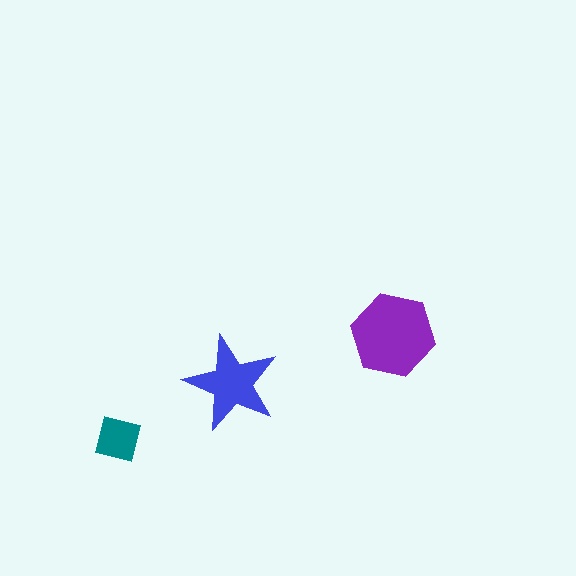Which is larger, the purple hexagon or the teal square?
The purple hexagon.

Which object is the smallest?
The teal square.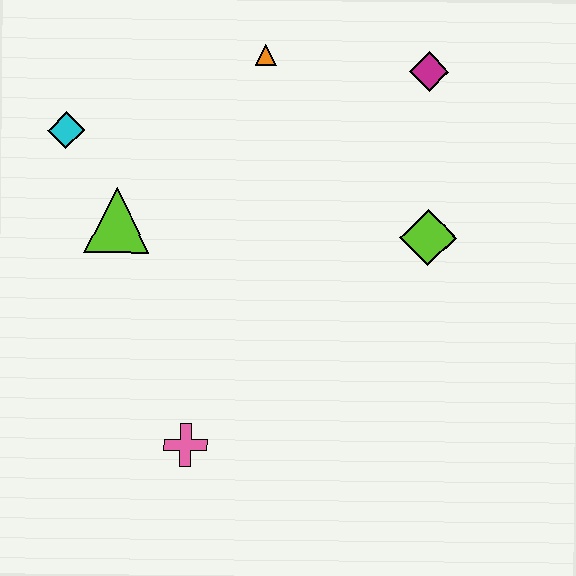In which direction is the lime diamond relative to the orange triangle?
The lime diamond is below the orange triangle.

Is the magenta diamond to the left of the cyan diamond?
No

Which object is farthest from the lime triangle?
The magenta diamond is farthest from the lime triangle.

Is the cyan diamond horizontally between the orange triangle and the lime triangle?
No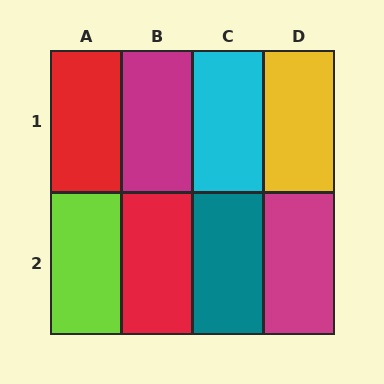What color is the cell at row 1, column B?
Magenta.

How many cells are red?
2 cells are red.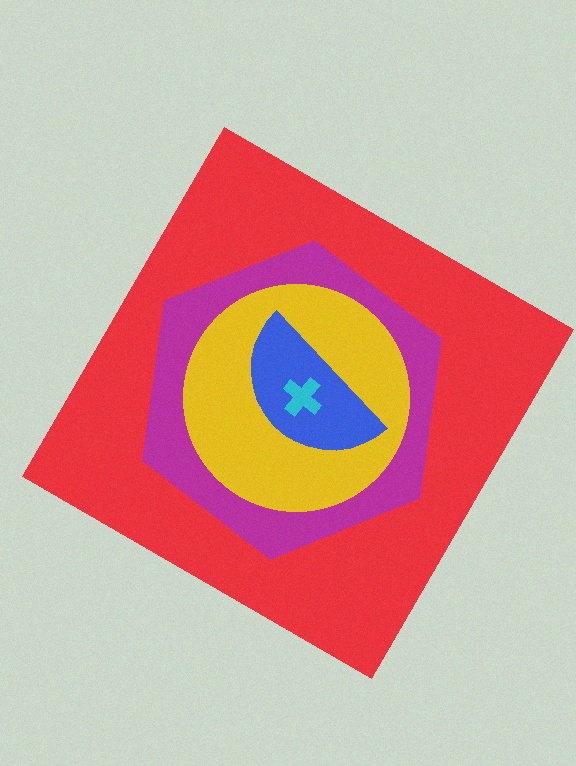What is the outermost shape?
The red diamond.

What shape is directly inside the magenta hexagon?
The yellow circle.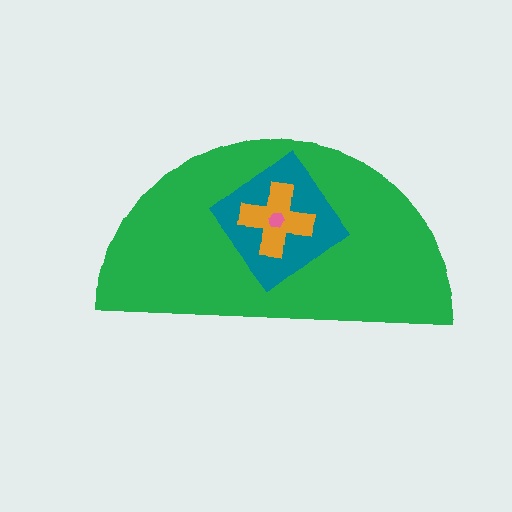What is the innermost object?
The pink hexagon.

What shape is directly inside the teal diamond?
The orange cross.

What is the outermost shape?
The green semicircle.